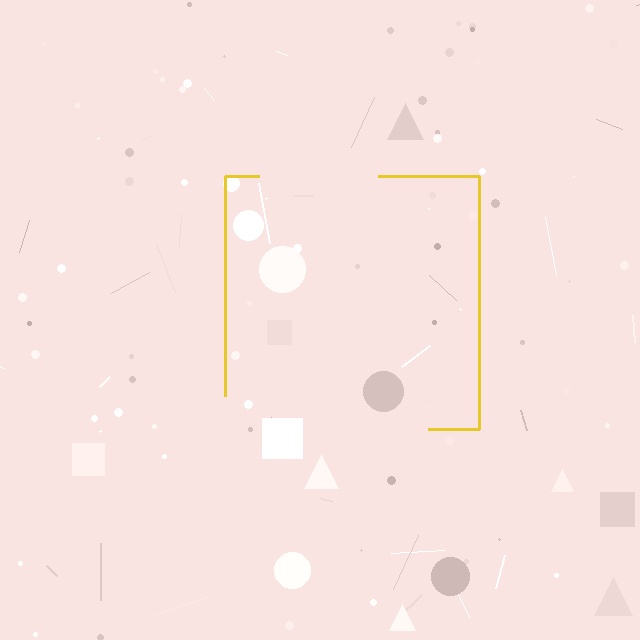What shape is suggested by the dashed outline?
The dashed outline suggests a square.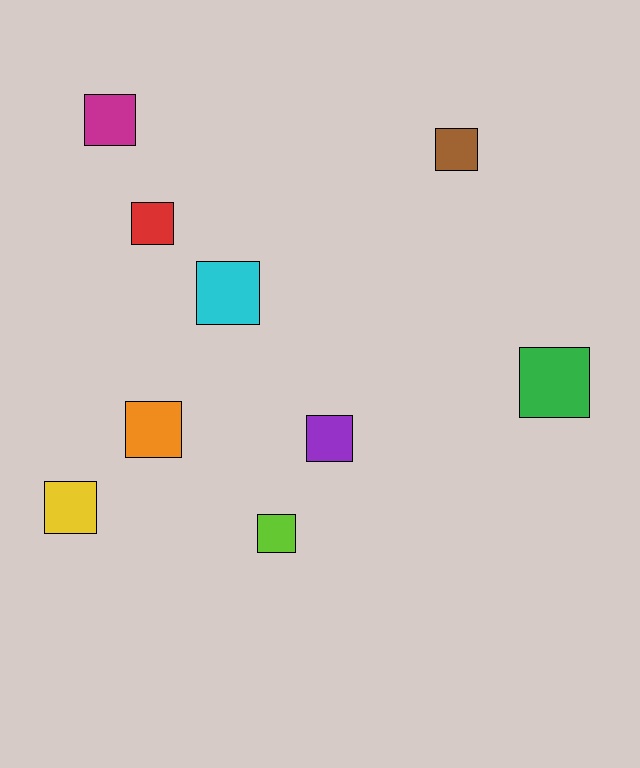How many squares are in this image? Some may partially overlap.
There are 9 squares.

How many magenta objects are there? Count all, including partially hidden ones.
There is 1 magenta object.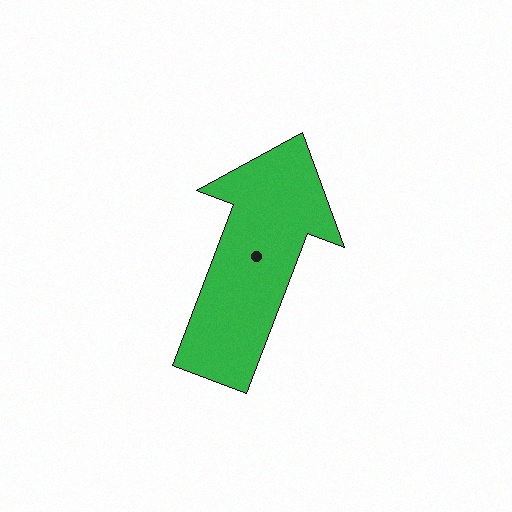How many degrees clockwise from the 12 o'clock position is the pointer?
Approximately 21 degrees.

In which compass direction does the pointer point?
North.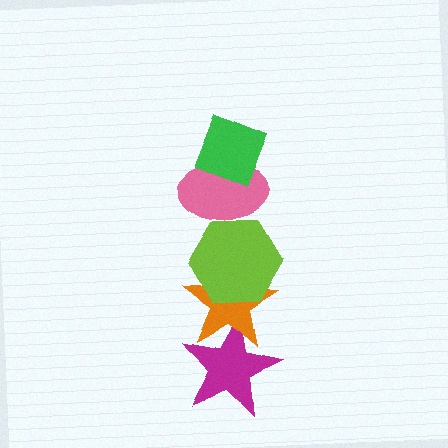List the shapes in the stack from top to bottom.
From top to bottom: the green diamond, the pink ellipse, the lime hexagon, the orange star, the magenta star.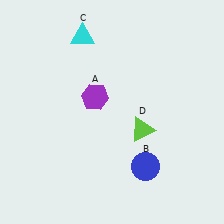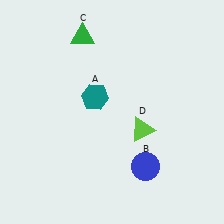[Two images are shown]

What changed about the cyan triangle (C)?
In Image 1, C is cyan. In Image 2, it changed to green.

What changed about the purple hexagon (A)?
In Image 1, A is purple. In Image 2, it changed to teal.